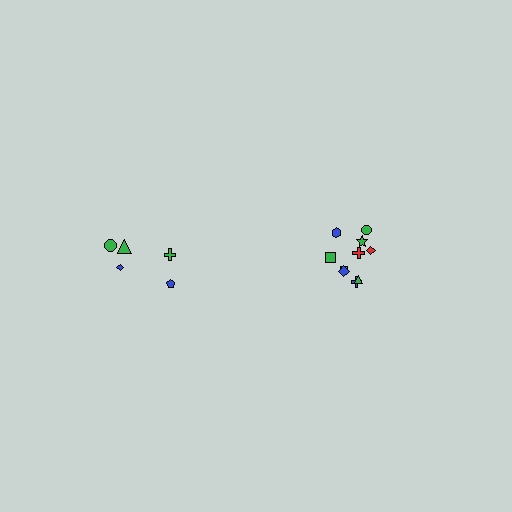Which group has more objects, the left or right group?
The right group.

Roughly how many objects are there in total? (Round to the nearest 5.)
Roughly 15 objects in total.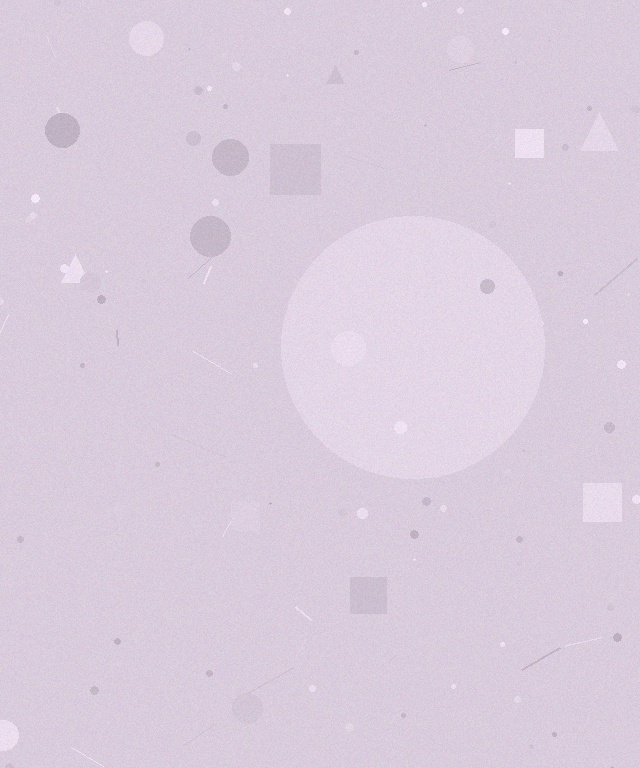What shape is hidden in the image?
A circle is hidden in the image.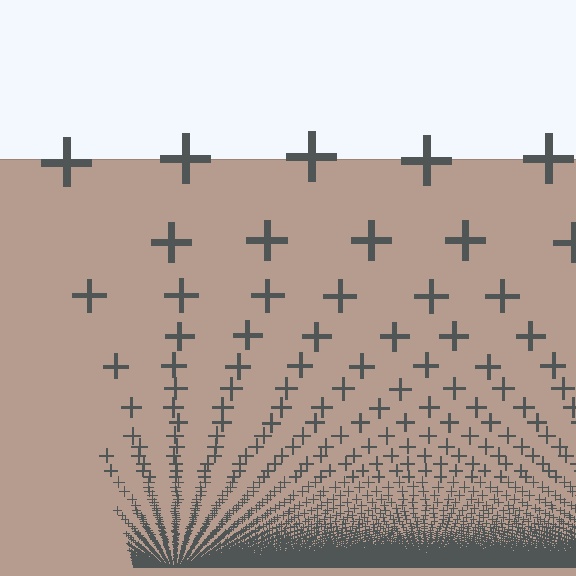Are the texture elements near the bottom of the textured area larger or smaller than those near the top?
Smaller. The gradient is inverted — elements near the bottom are smaller and denser.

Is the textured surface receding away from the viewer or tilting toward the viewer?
The surface appears to tilt toward the viewer. Texture elements get larger and sparser toward the top.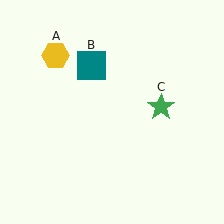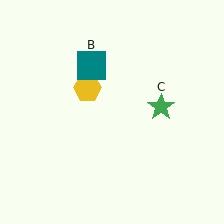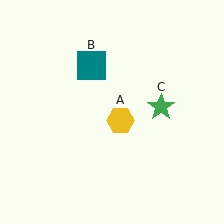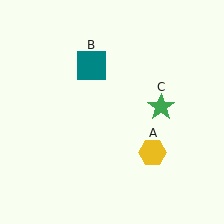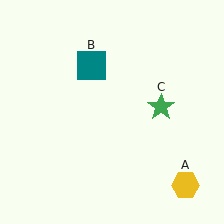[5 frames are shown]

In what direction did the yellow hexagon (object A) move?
The yellow hexagon (object A) moved down and to the right.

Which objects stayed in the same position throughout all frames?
Teal square (object B) and green star (object C) remained stationary.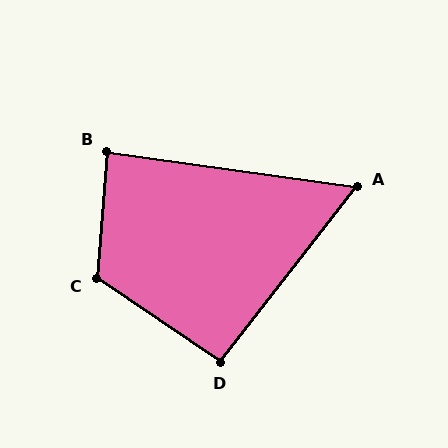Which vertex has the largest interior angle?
C, at approximately 120 degrees.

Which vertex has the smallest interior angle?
A, at approximately 60 degrees.